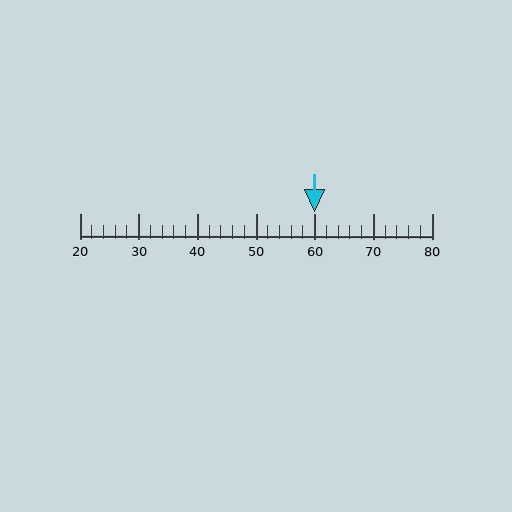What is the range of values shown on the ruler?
The ruler shows values from 20 to 80.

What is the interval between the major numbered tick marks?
The major tick marks are spaced 10 units apart.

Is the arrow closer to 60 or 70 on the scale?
The arrow is closer to 60.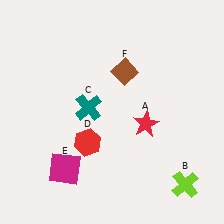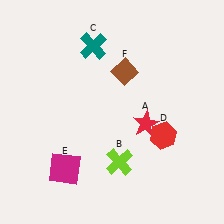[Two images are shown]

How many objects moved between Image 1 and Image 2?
3 objects moved between the two images.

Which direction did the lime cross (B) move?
The lime cross (B) moved left.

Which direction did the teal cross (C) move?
The teal cross (C) moved up.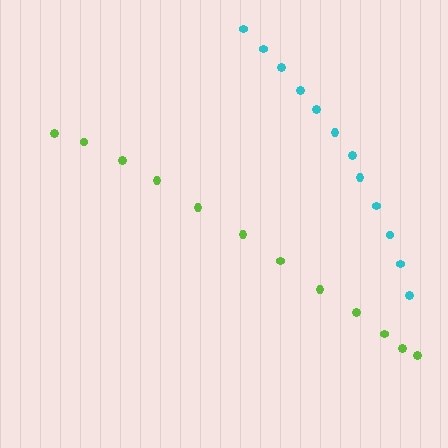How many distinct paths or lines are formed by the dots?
There are 2 distinct paths.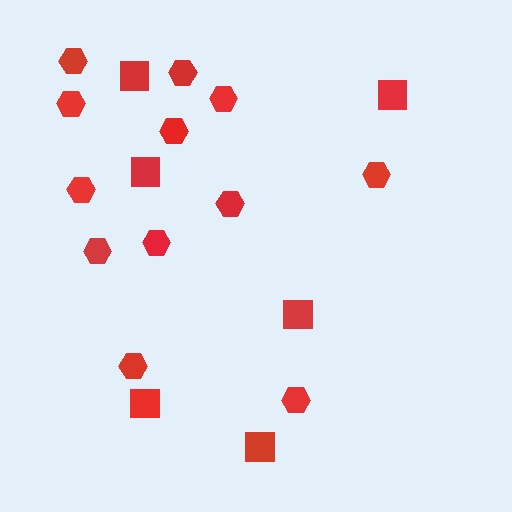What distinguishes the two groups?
There are 2 groups: one group of squares (6) and one group of hexagons (12).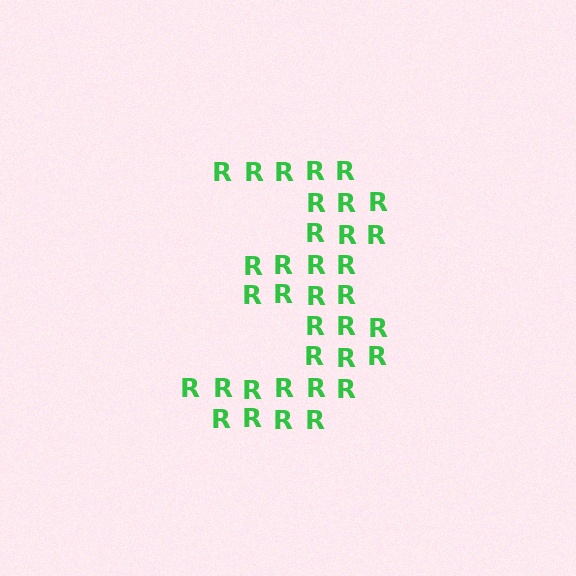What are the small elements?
The small elements are letter R's.